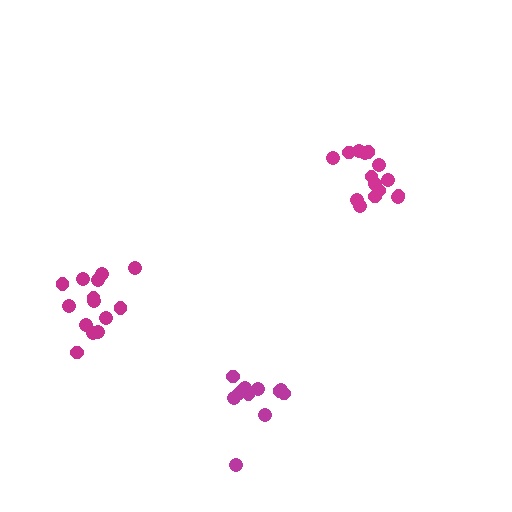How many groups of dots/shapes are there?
There are 3 groups.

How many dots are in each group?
Group 1: 15 dots, Group 2: 14 dots, Group 3: 12 dots (41 total).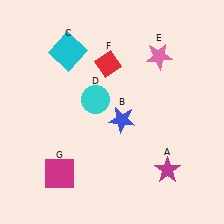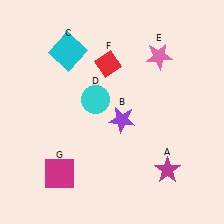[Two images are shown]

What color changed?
The star (B) changed from blue in Image 1 to purple in Image 2.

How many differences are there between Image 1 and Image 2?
There is 1 difference between the two images.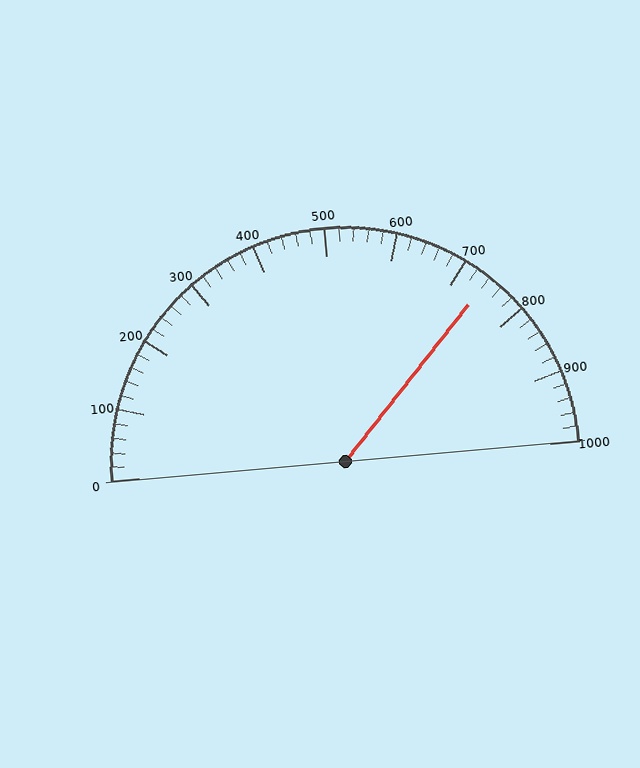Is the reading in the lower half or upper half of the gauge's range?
The reading is in the upper half of the range (0 to 1000).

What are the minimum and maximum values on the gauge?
The gauge ranges from 0 to 1000.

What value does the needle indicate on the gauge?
The needle indicates approximately 740.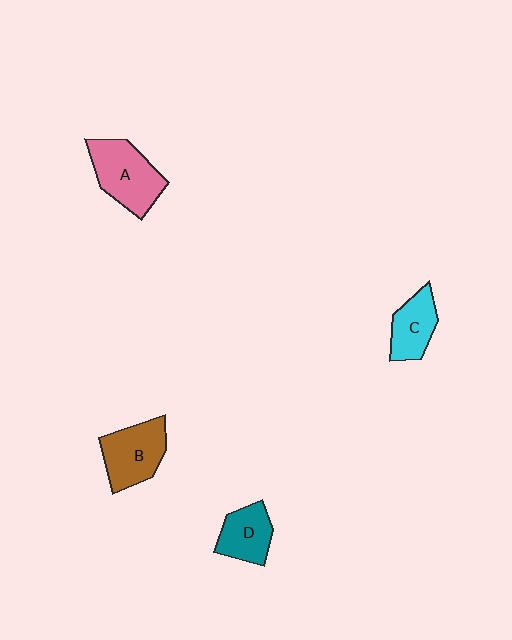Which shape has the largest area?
Shape A (pink).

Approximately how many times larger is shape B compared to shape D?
Approximately 1.3 times.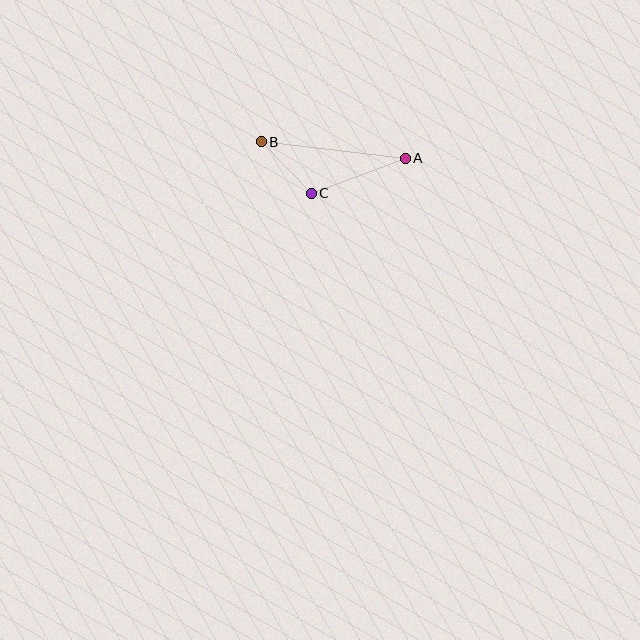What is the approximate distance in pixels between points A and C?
The distance between A and C is approximately 100 pixels.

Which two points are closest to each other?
Points B and C are closest to each other.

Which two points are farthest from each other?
Points A and B are farthest from each other.